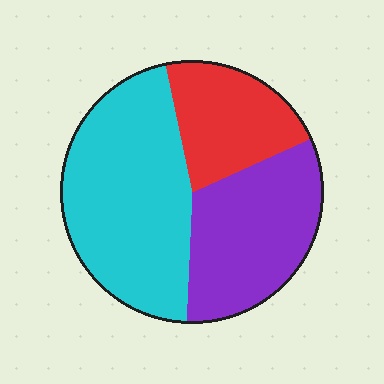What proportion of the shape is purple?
Purple covers roughly 30% of the shape.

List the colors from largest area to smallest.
From largest to smallest: cyan, purple, red.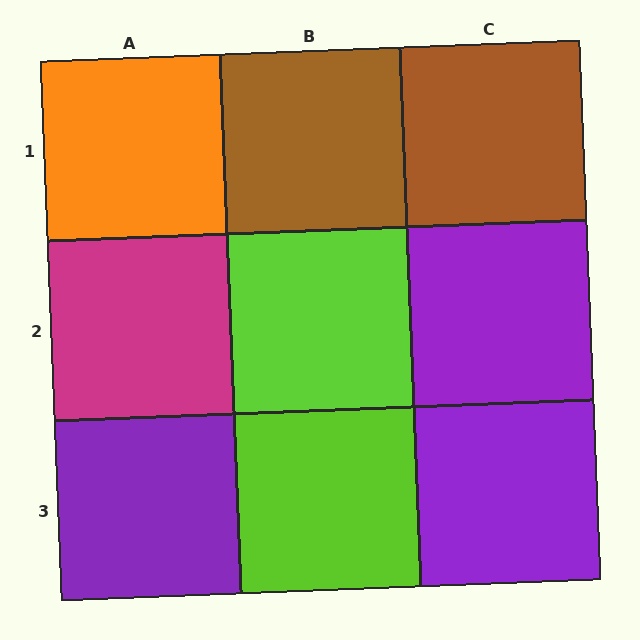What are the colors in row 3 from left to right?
Purple, lime, purple.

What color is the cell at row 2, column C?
Purple.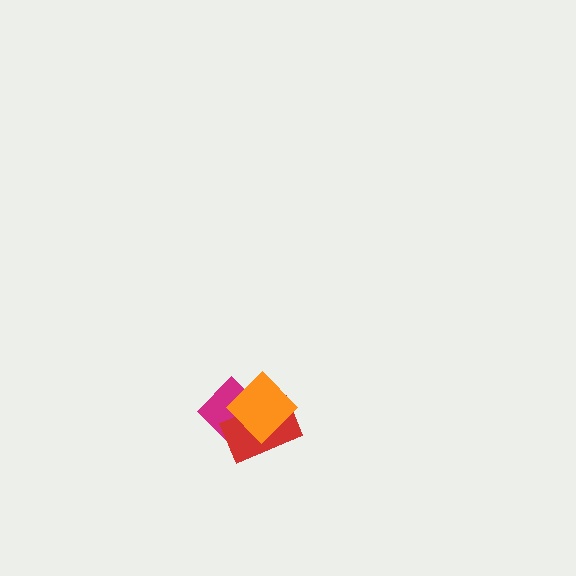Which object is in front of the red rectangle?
The orange diamond is in front of the red rectangle.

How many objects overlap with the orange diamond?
2 objects overlap with the orange diamond.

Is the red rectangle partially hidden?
Yes, it is partially covered by another shape.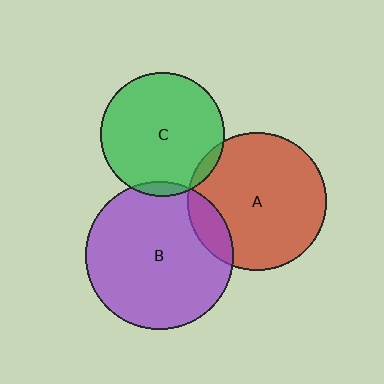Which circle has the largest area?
Circle B (purple).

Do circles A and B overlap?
Yes.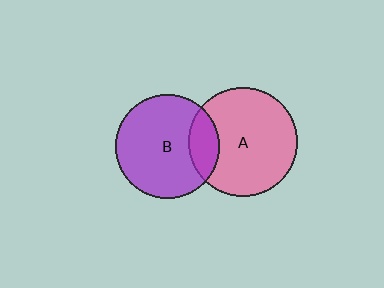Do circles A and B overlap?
Yes.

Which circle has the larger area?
Circle A (pink).